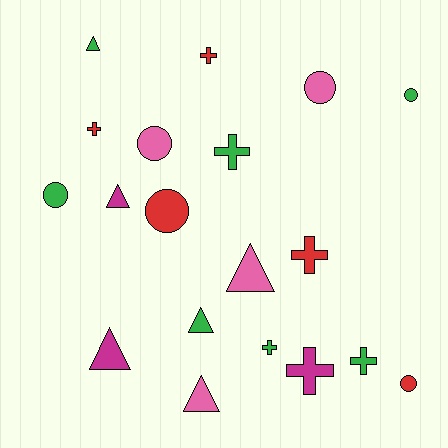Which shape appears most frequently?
Cross, with 7 objects.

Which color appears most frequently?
Green, with 7 objects.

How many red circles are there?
There are 2 red circles.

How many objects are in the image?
There are 19 objects.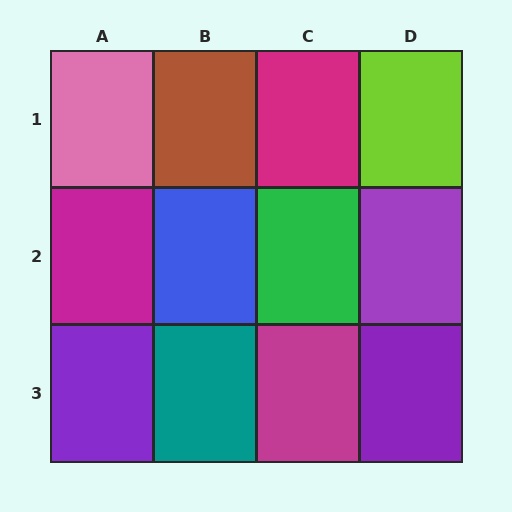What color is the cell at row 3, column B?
Teal.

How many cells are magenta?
3 cells are magenta.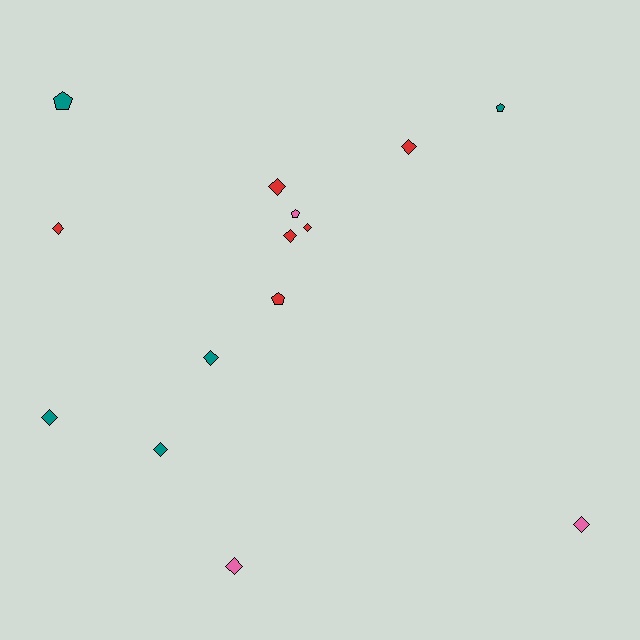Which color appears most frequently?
Red, with 6 objects.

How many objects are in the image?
There are 14 objects.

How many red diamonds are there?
There are 5 red diamonds.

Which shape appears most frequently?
Diamond, with 10 objects.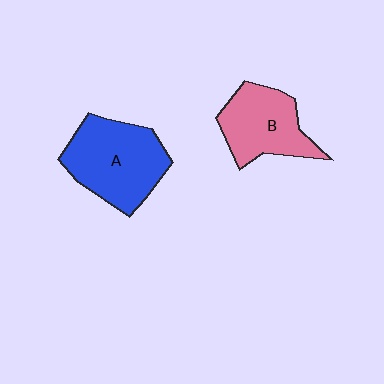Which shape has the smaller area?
Shape B (pink).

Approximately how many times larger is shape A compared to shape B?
Approximately 1.3 times.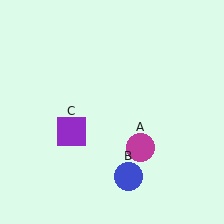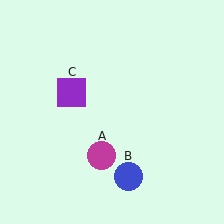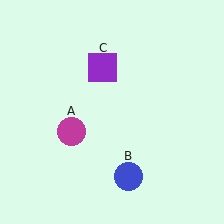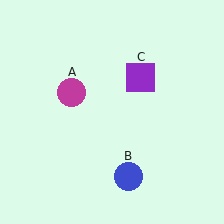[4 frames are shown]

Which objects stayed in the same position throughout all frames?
Blue circle (object B) remained stationary.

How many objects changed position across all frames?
2 objects changed position: magenta circle (object A), purple square (object C).